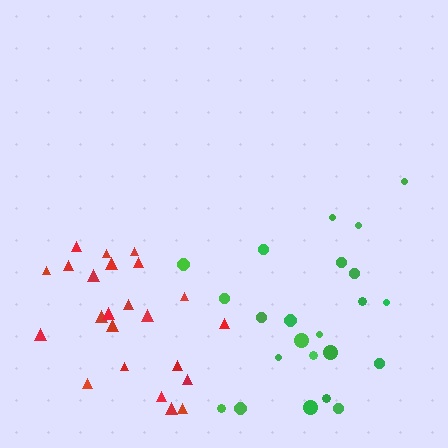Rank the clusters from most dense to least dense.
red, green.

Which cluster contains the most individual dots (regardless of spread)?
Green (23).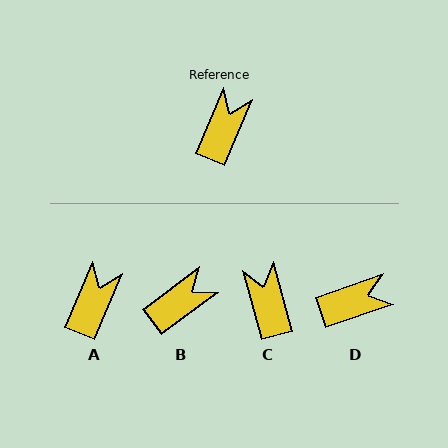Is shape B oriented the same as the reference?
No, it is off by about 30 degrees.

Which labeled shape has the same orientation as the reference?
A.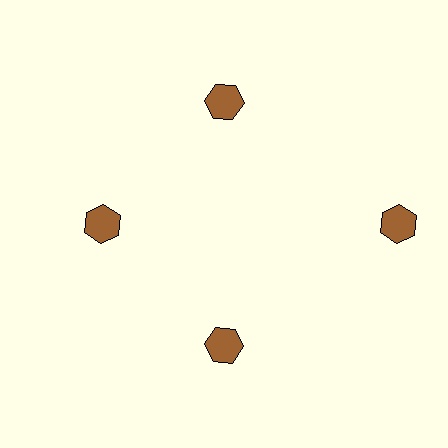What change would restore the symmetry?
The symmetry would be restored by moving it inward, back onto the ring so that all 4 hexagons sit at equal angles and equal distance from the center.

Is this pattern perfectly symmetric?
No. The 4 brown hexagons are arranged in a ring, but one element near the 3 o'clock position is pushed outward from the center, breaking the 4-fold rotational symmetry.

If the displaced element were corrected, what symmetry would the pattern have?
It would have 4-fold rotational symmetry — the pattern would map onto itself every 90 degrees.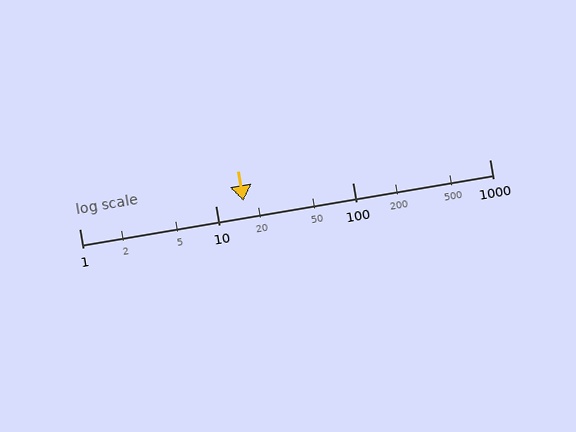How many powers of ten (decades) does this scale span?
The scale spans 3 decades, from 1 to 1000.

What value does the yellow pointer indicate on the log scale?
The pointer indicates approximately 16.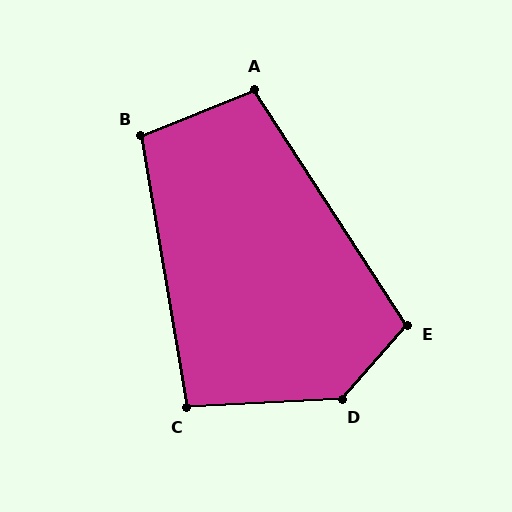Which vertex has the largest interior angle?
D, at approximately 135 degrees.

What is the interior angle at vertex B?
Approximately 103 degrees (obtuse).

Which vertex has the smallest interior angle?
C, at approximately 96 degrees.